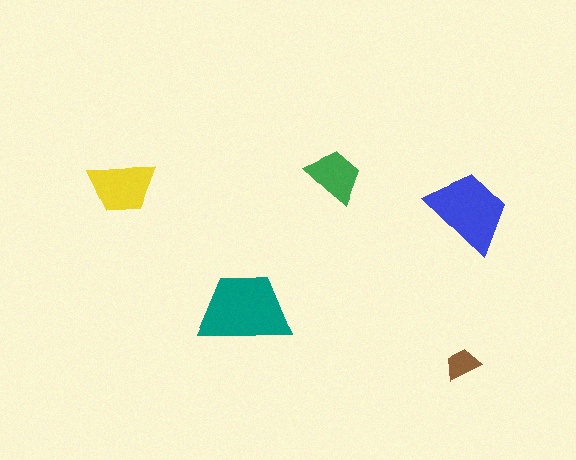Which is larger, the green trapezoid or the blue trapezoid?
The blue one.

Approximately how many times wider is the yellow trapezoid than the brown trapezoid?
About 2 times wider.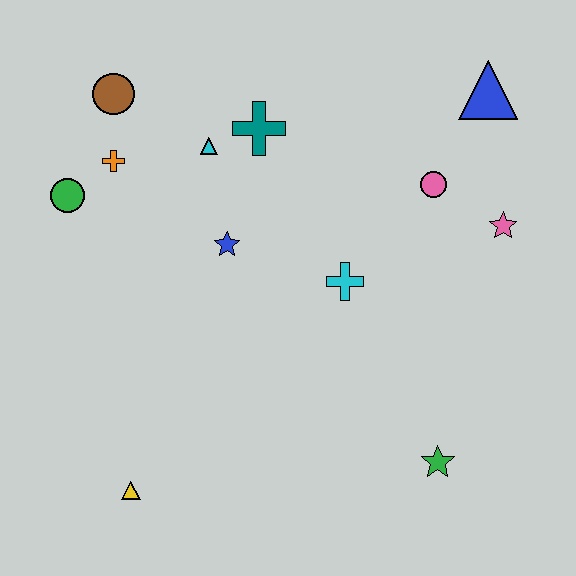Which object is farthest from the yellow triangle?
The blue triangle is farthest from the yellow triangle.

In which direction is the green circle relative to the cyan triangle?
The green circle is to the left of the cyan triangle.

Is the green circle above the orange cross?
No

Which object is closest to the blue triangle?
The pink circle is closest to the blue triangle.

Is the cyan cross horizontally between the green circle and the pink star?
Yes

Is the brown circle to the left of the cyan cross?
Yes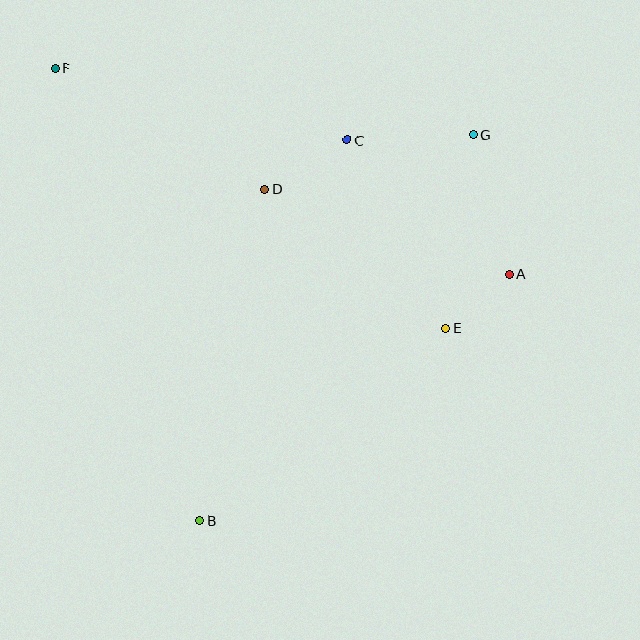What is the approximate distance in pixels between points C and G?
The distance between C and G is approximately 126 pixels.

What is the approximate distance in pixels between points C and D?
The distance between C and D is approximately 96 pixels.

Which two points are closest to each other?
Points A and E are closest to each other.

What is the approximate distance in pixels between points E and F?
The distance between E and F is approximately 468 pixels.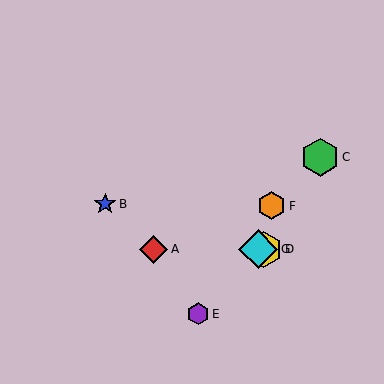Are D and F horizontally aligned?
No, D is at y≈249 and F is at y≈206.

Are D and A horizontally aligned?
Yes, both are at y≈249.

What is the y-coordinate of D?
Object D is at y≈249.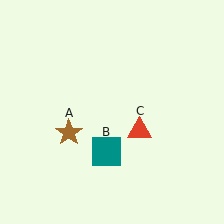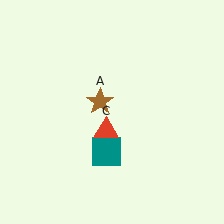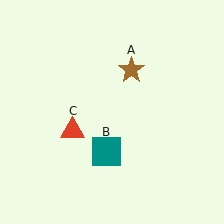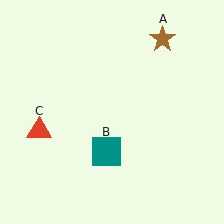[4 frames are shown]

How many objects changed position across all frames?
2 objects changed position: brown star (object A), red triangle (object C).